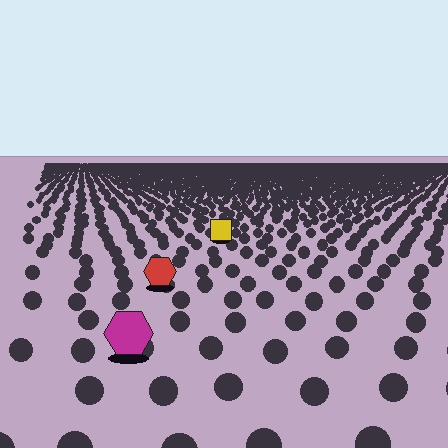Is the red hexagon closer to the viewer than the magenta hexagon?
No. The magenta hexagon is closer — you can tell from the texture gradient: the ground texture is coarser near it.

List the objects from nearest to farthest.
From nearest to farthest: the magenta hexagon, the red hexagon, the yellow square.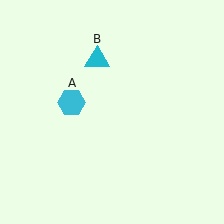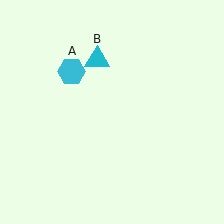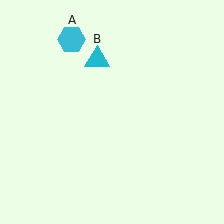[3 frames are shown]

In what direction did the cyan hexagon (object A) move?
The cyan hexagon (object A) moved up.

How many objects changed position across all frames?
1 object changed position: cyan hexagon (object A).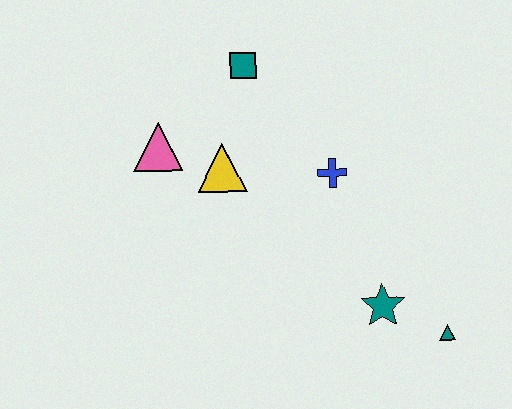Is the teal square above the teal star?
Yes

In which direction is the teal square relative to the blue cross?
The teal square is above the blue cross.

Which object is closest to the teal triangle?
The teal star is closest to the teal triangle.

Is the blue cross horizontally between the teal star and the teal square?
Yes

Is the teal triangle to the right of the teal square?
Yes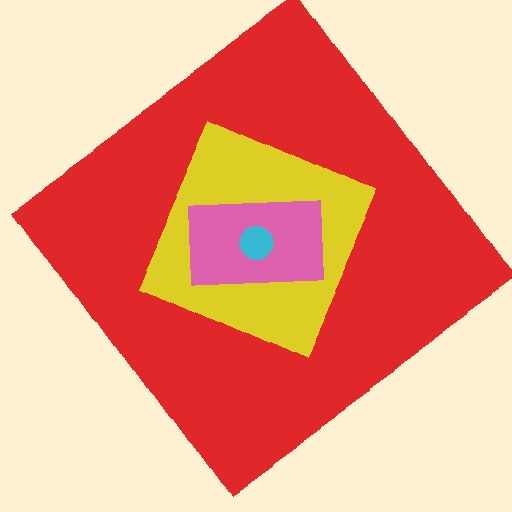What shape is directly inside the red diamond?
The yellow diamond.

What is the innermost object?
The cyan circle.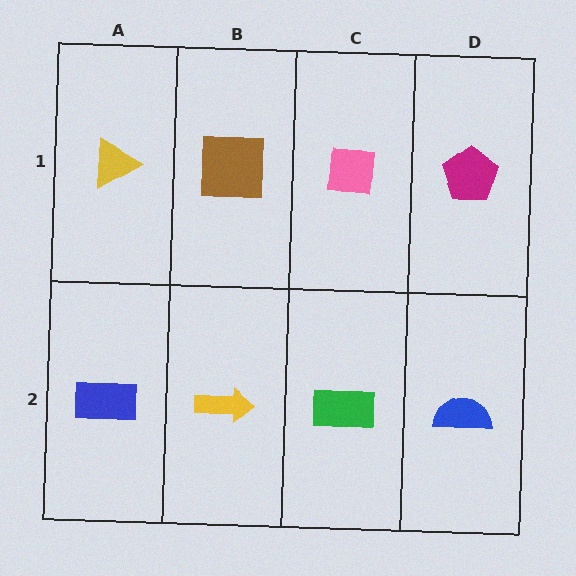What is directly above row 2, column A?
A yellow triangle.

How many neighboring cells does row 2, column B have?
3.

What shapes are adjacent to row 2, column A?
A yellow triangle (row 1, column A), a yellow arrow (row 2, column B).